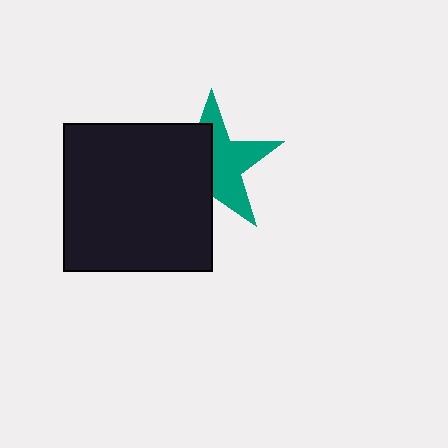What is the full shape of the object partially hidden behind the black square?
The partially hidden object is a teal star.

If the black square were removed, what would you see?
You would see the complete teal star.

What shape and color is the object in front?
The object in front is a black square.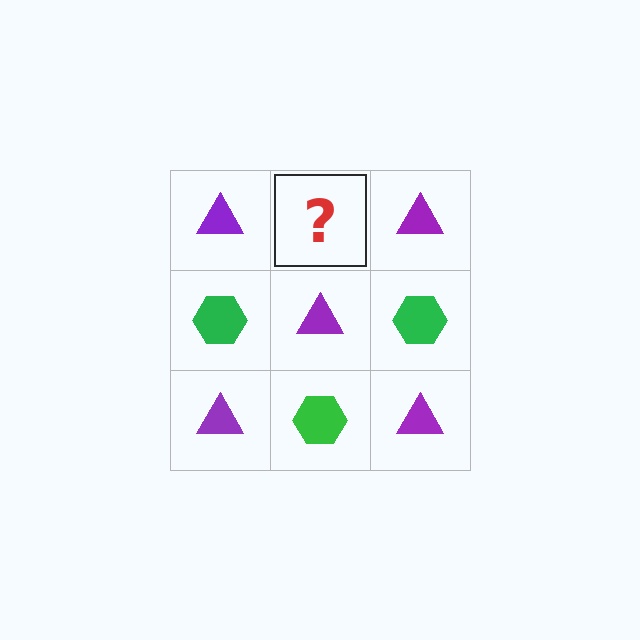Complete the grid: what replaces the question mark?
The question mark should be replaced with a green hexagon.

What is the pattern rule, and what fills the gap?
The rule is that it alternates purple triangle and green hexagon in a checkerboard pattern. The gap should be filled with a green hexagon.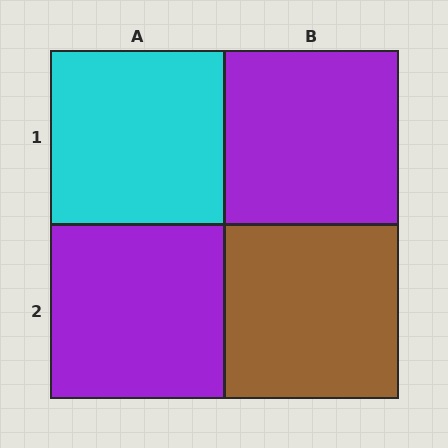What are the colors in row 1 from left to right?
Cyan, purple.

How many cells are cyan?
1 cell is cyan.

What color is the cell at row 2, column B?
Brown.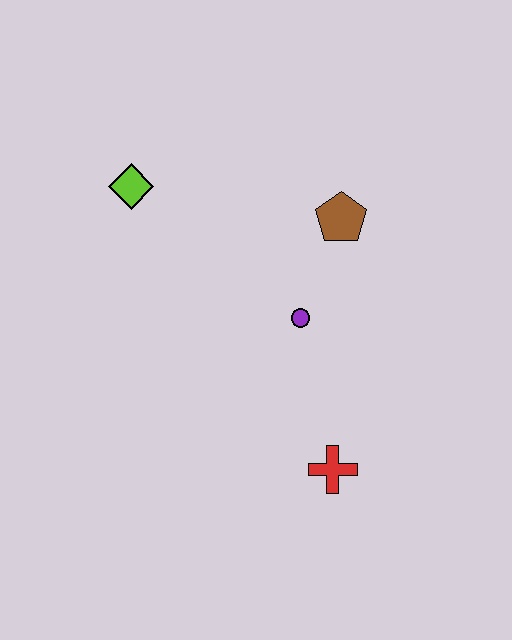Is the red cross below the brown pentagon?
Yes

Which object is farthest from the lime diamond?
The red cross is farthest from the lime diamond.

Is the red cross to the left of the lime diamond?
No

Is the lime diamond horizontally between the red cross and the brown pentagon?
No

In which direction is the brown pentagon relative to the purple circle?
The brown pentagon is above the purple circle.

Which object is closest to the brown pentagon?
The purple circle is closest to the brown pentagon.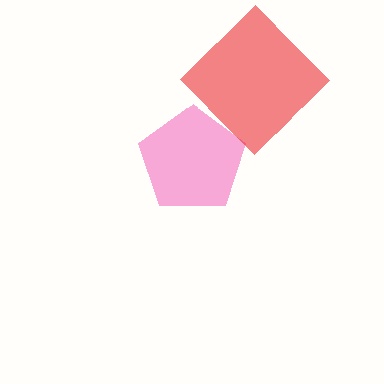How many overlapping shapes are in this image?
There are 2 overlapping shapes in the image.